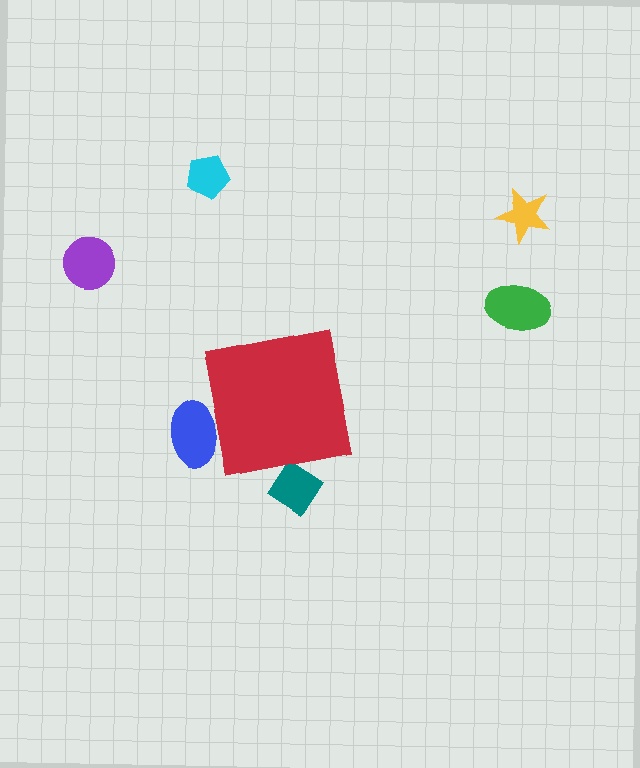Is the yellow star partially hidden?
No, the yellow star is fully visible.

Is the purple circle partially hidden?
No, the purple circle is fully visible.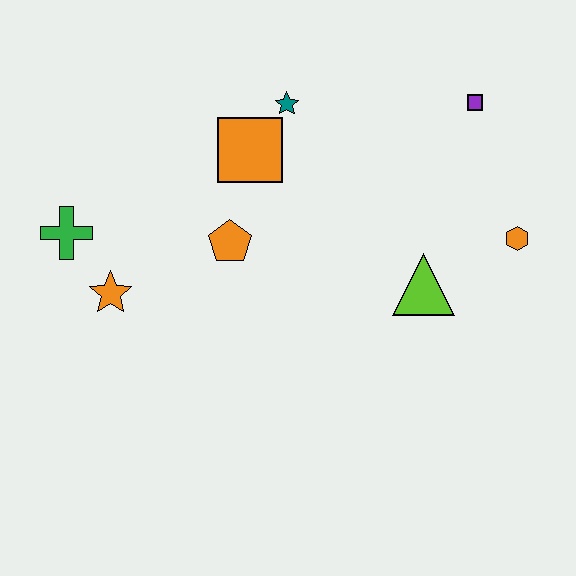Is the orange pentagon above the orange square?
No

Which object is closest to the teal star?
The orange square is closest to the teal star.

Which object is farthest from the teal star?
The orange hexagon is farthest from the teal star.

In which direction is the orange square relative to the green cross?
The orange square is to the right of the green cross.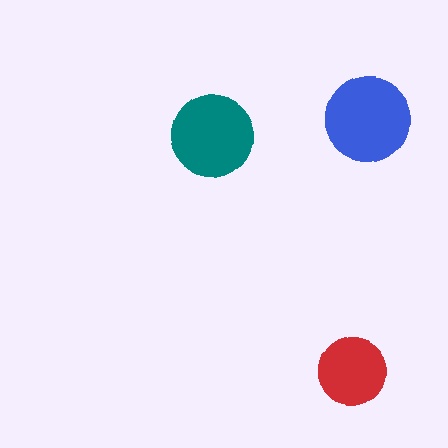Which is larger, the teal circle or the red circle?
The teal one.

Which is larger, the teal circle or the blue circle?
The blue one.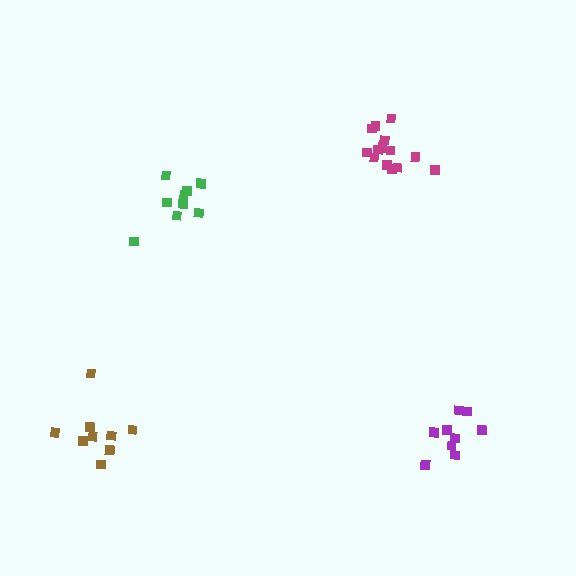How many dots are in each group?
Group 1: 14 dots, Group 2: 10 dots, Group 3: 9 dots, Group 4: 9 dots (42 total).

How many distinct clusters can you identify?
There are 4 distinct clusters.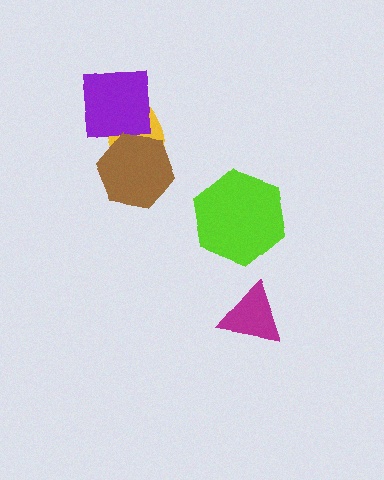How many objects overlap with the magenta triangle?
0 objects overlap with the magenta triangle.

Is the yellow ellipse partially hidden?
Yes, it is partially covered by another shape.